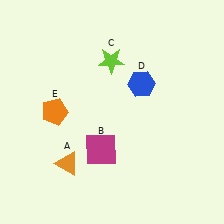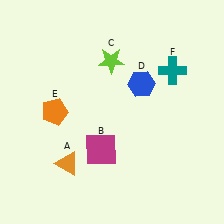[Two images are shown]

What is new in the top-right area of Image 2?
A teal cross (F) was added in the top-right area of Image 2.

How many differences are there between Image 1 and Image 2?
There is 1 difference between the two images.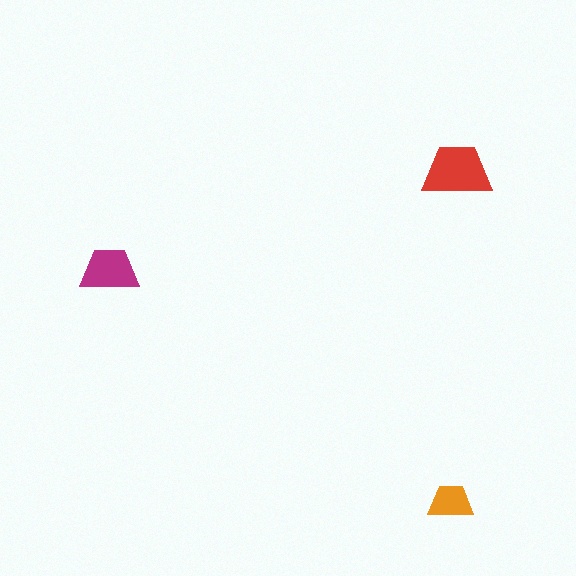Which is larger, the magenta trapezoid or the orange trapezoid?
The magenta one.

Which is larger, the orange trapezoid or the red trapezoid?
The red one.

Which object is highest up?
The red trapezoid is topmost.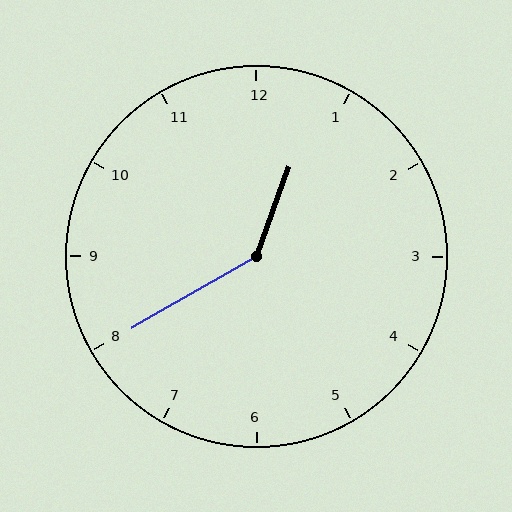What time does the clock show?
12:40.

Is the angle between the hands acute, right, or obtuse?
It is obtuse.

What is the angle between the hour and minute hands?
Approximately 140 degrees.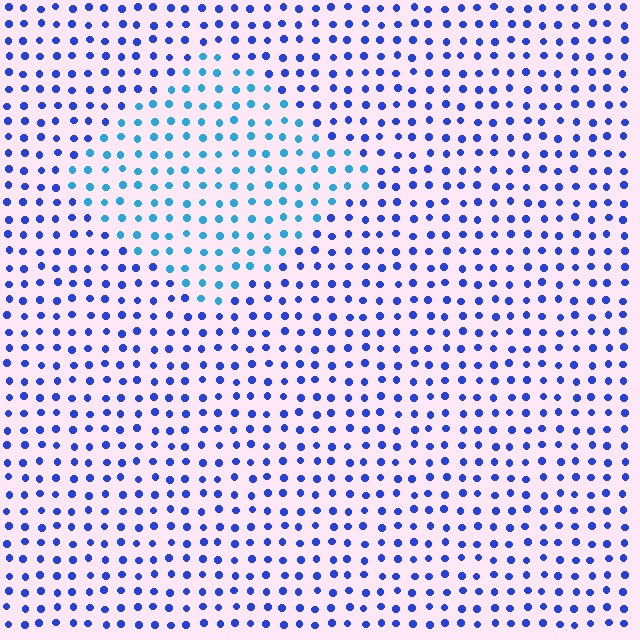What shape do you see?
I see a diamond.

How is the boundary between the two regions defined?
The boundary is defined purely by a slight shift in hue (about 34 degrees). Spacing, size, and orientation are identical on both sides.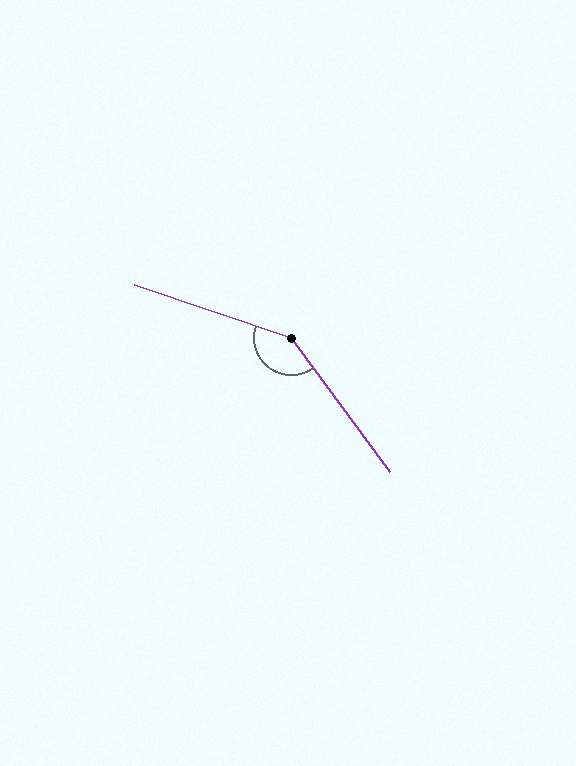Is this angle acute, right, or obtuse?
It is obtuse.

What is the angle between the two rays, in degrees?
Approximately 145 degrees.